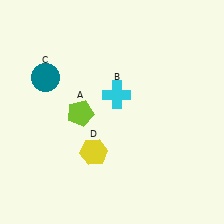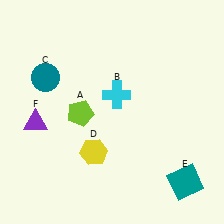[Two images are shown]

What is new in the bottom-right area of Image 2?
A teal square (E) was added in the bottom-right area of Image 2.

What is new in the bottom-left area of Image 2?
A purple triangle (F) was added in the bottom-left area of Image 2.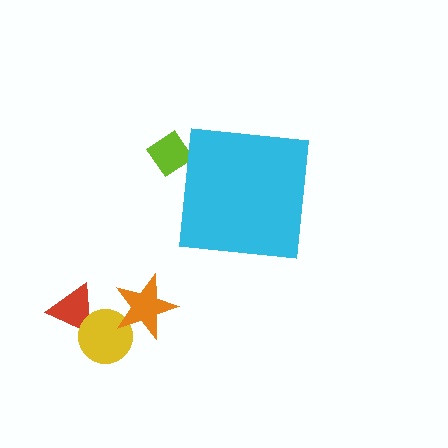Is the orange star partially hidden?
No, the orange star is fully visible.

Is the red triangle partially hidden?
No, the red triangle is fully visible.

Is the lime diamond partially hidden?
Yes, the lime diamond is partially hidden behind the cyan square.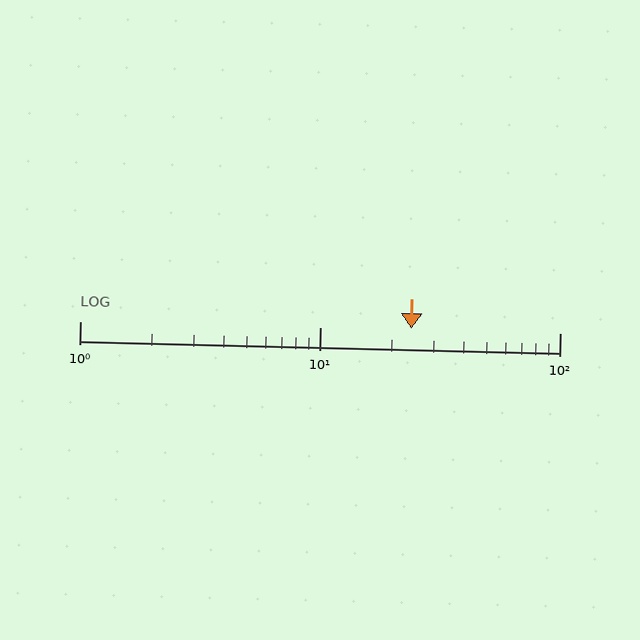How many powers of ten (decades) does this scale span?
The scale spans 2 decades, from 1 to 100.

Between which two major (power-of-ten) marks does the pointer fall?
The pointer is between 10 and 100.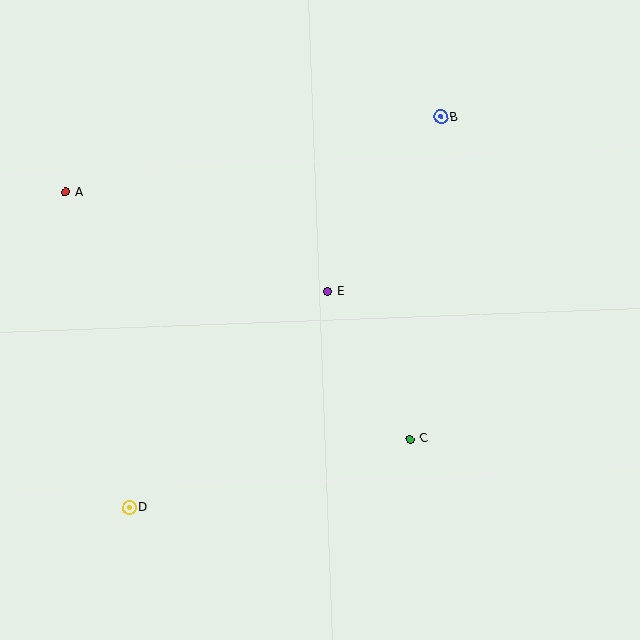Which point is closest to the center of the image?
Point E at (328, 292) is closest to the center.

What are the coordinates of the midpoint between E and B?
The midpoint between E and B is at (384, 204).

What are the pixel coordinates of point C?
Point C is at (410, 439).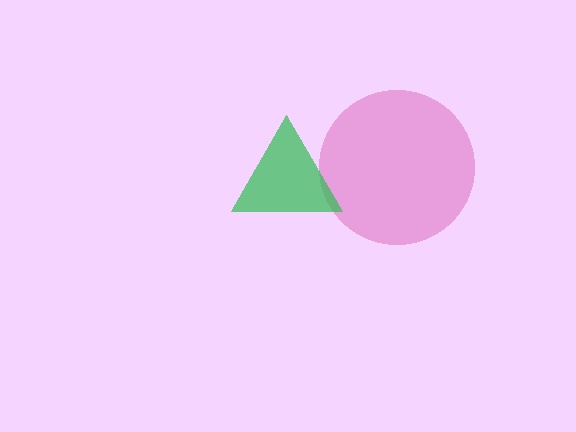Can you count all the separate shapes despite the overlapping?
Yes, there are 2 separate shapes.